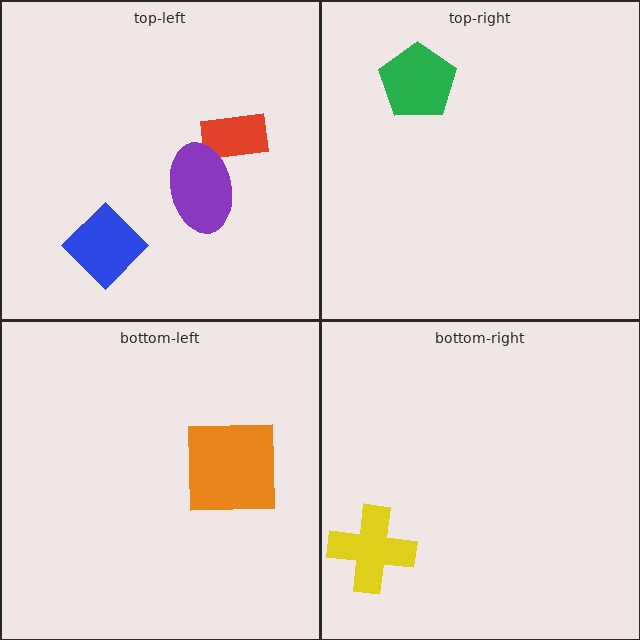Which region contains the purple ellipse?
The top-left region.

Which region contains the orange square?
The bottom-left region.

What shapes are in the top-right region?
The green pentagon.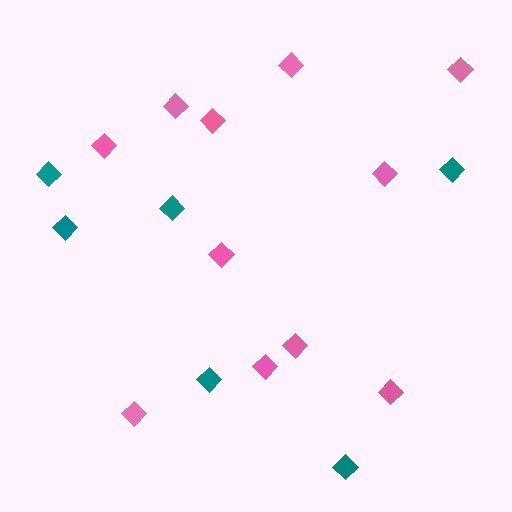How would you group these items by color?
There are 2 groups: one group of teal diamonds (6) and one group of pink diamonds (11).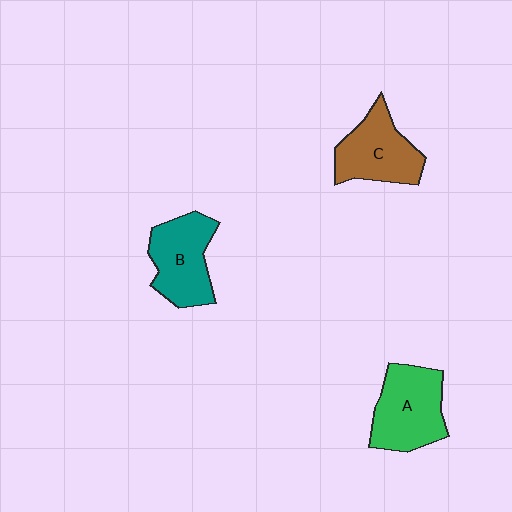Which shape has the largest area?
Shape A (green).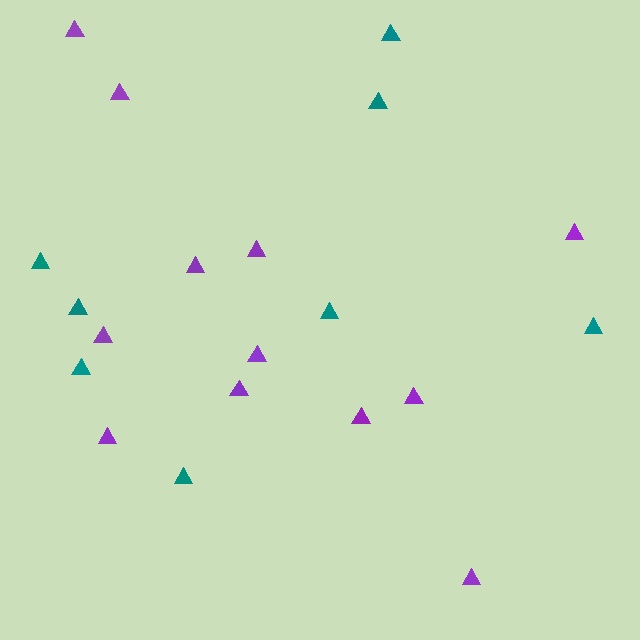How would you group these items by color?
There are 2 groups: one group of teal triangles (8) and one group of purple triangles (12).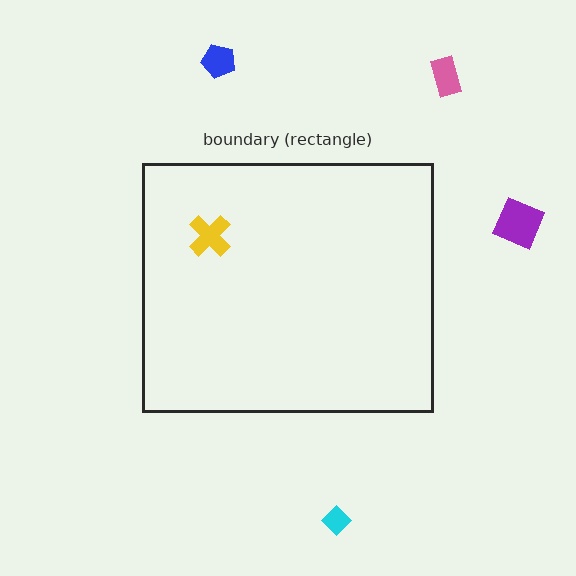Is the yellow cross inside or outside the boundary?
Inside.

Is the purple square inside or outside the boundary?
Outside.